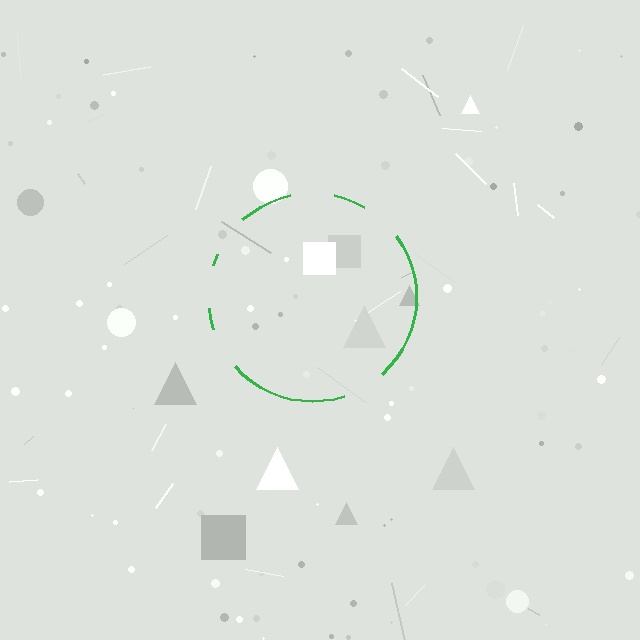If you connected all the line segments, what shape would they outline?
They would outline a circle.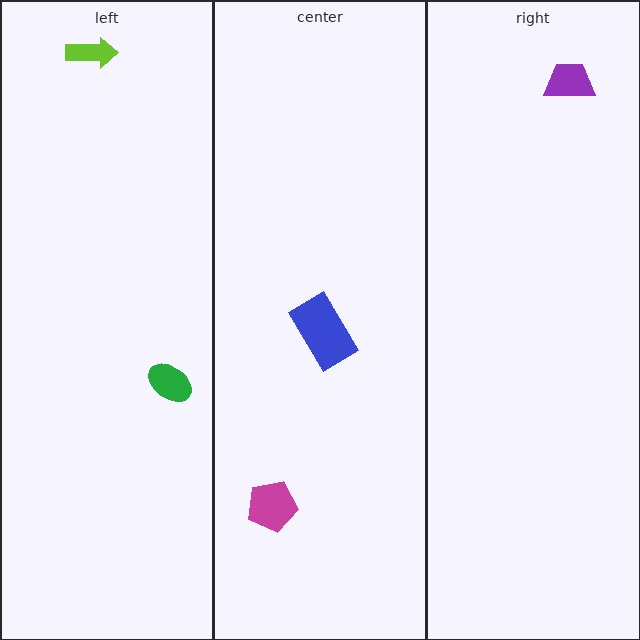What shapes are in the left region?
The green ellipse, the lime arrow.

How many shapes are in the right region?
1.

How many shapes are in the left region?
2.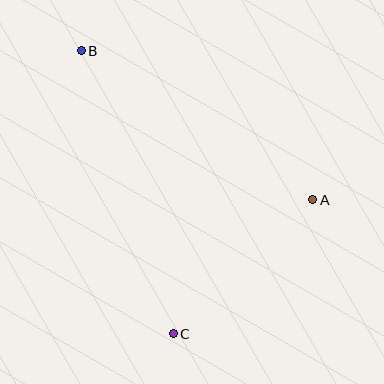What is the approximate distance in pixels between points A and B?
The distance between A and B is approximately 275 pixels.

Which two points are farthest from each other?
Points B and C are farthest from each other.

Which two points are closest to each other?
Points A and C are closest to each other.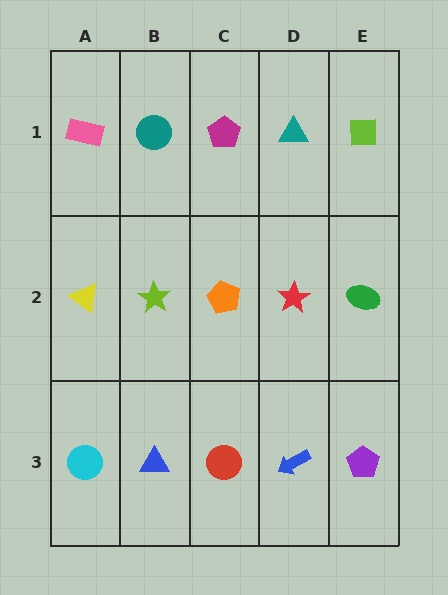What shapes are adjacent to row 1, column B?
A lime star (row 2, column B), a pink rectangle (row 1, column A), a magenta pentagon (row 1, column C).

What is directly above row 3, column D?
A red star.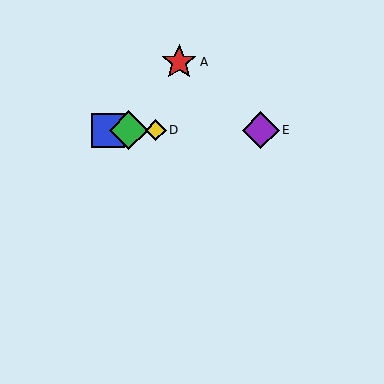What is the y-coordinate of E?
Object E is at y≈130.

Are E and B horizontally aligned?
Yes, both are at y≈130.